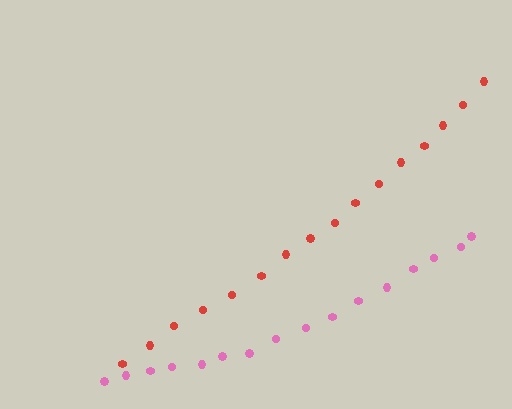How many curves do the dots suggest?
There are 2 distinct paths.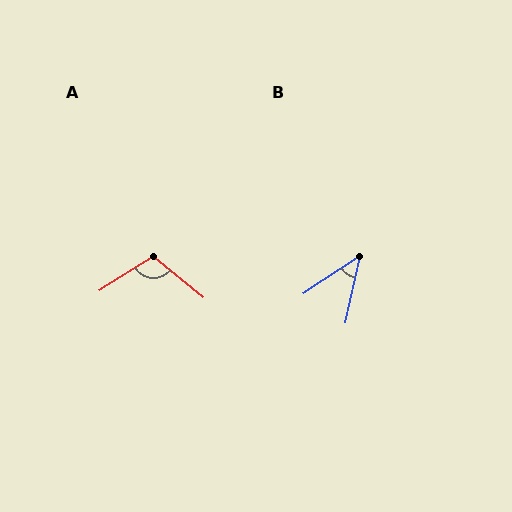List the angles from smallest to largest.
B (44°), A (109°).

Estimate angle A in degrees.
Approximately 109 degrees.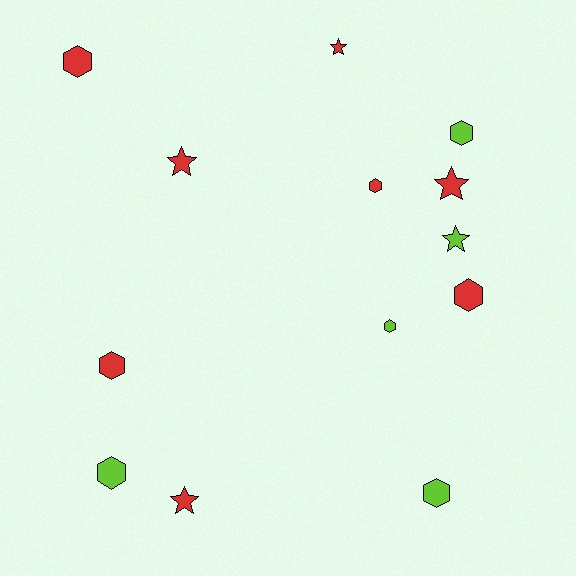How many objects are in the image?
There are 13 objects.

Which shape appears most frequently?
Hexagon, with 8 objects.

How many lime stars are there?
There is 1 lime star.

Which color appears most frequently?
Red, with 8 objects.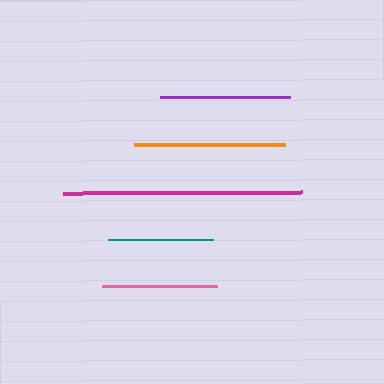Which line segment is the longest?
The magenta line is the longest at approximately 239 pixels.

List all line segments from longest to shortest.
From longest to shortest: magenta, orange, purple, pink, teal.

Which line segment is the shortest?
The teal line is the shortest at approximately 105 pixels.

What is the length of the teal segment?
The teal segment is approximately 105 pixels long.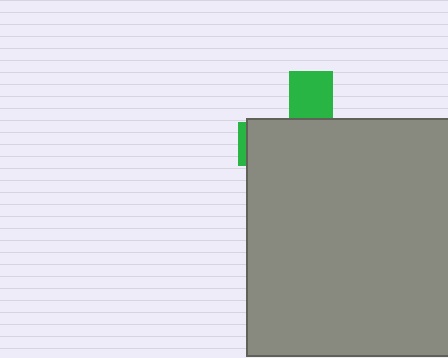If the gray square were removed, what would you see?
You would see the complete green cross.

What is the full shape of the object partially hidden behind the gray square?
The partially hidden object is a green cross.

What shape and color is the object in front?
The object in front is a gray square.